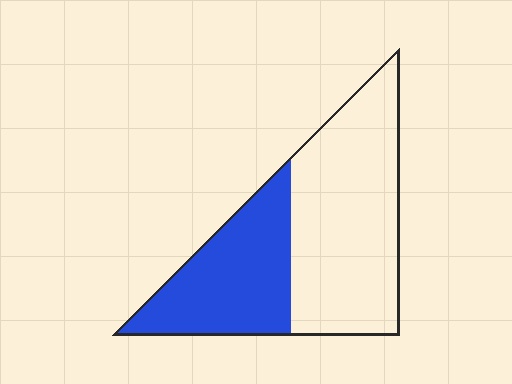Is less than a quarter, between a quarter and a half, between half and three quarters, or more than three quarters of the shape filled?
Between a quarter and a half.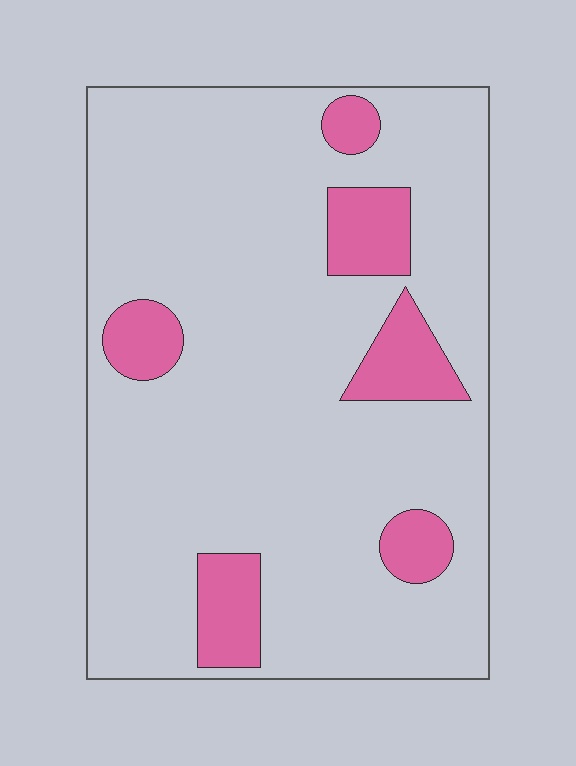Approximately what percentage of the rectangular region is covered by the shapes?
Approximately 15%.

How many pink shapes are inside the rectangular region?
6.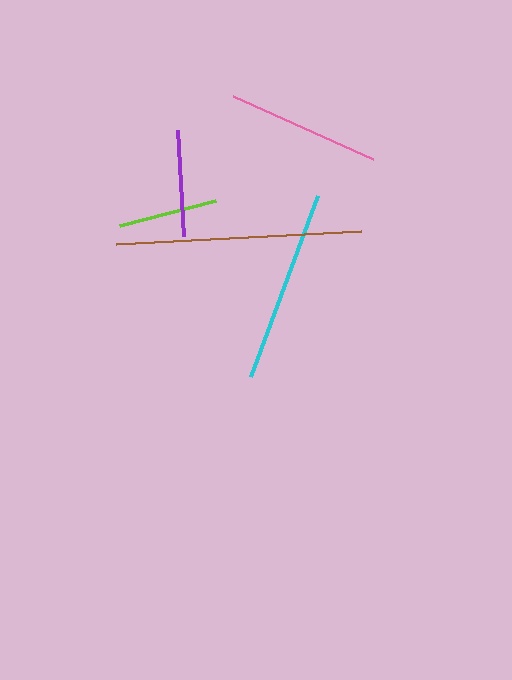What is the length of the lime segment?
The lime segment is approximately 99 pixels long.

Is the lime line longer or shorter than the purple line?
The purple line is longer than the lime line.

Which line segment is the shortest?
The lime line is the shortest at approximately 99 pixels.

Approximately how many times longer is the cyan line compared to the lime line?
The cyan line is approximately 1.9 times the length of the lime line.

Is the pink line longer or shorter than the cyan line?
The cyan line is longer than the pink line.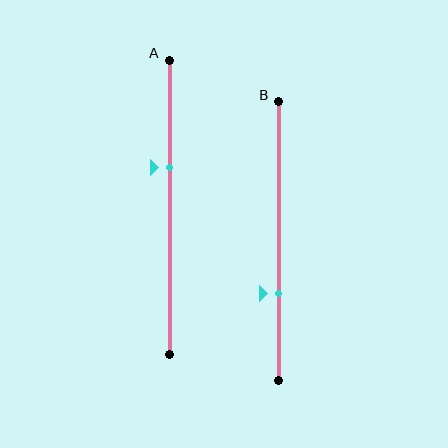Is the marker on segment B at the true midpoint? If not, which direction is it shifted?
No, the marker on segment B is shifted downward by about 19% of the segment length.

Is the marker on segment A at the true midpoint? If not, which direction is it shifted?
No, the marker on segment A is shifted upward by about 14% of the segment length.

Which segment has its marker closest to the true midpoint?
Segment A has its marker closest to the true midpoint.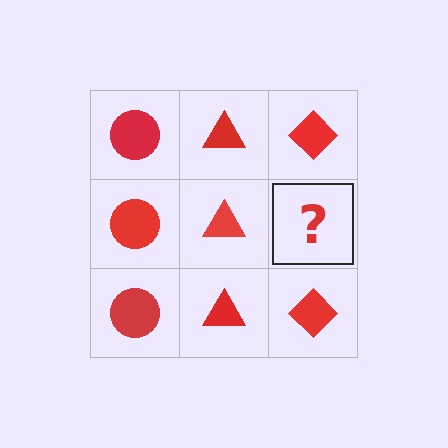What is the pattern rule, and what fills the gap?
The rule is that each column has a consistent shape. The gap should be filled with a red diamond.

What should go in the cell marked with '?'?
The missing cell should contain a red diamond.